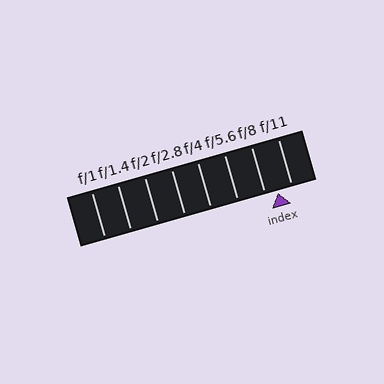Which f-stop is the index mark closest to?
The index mark is closest to f/8.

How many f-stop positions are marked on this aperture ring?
There are 8 f-stop positions marked.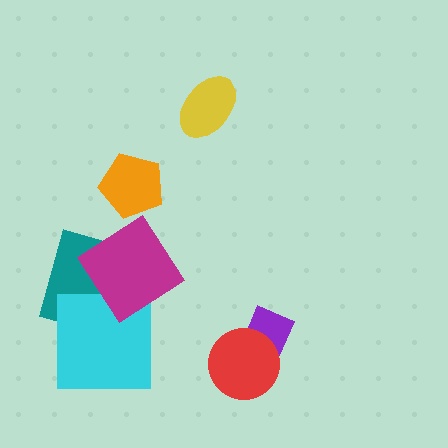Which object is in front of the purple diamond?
The red circle is in front of the purple diamond.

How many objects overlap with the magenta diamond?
1 object overlaps with the magenta diamond.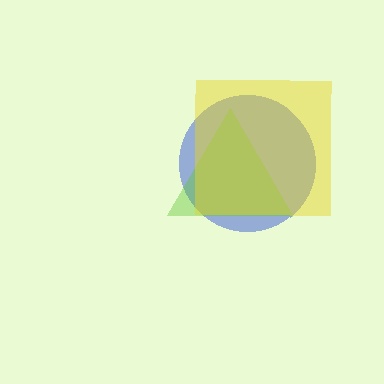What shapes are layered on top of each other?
The layered shapes are: a blue circle, a lime triangle, a yellow square.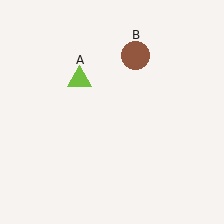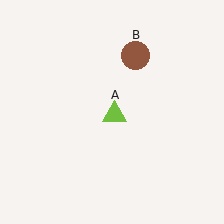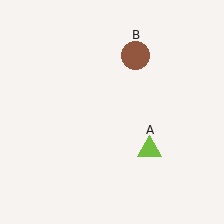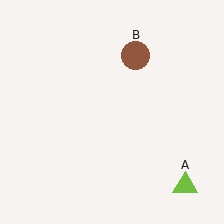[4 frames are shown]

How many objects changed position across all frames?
1 object changed position: lime triangle (object A).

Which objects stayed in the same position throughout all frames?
Brown circle (object B) remained stationary.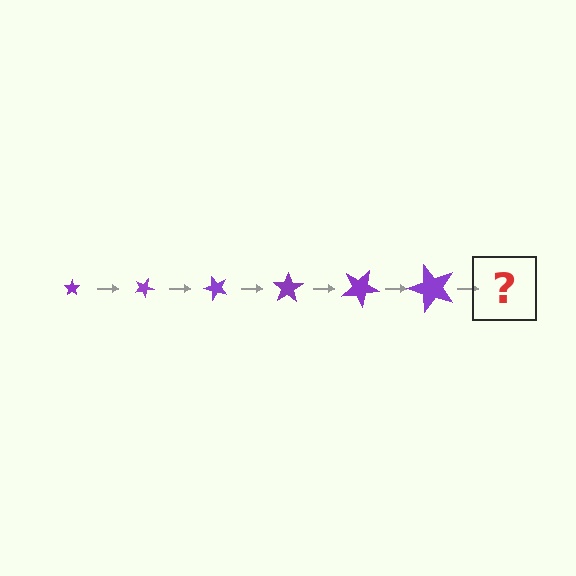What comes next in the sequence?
The next element should be a star, larger than the previous one and rotated 150 degrees from the start.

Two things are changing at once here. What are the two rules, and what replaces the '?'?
The two rules are that the star grows larger each step and it rotates 25 degrees each step. The '?' should be a star, larger than the previous one and rotated 150 degrees from the start.